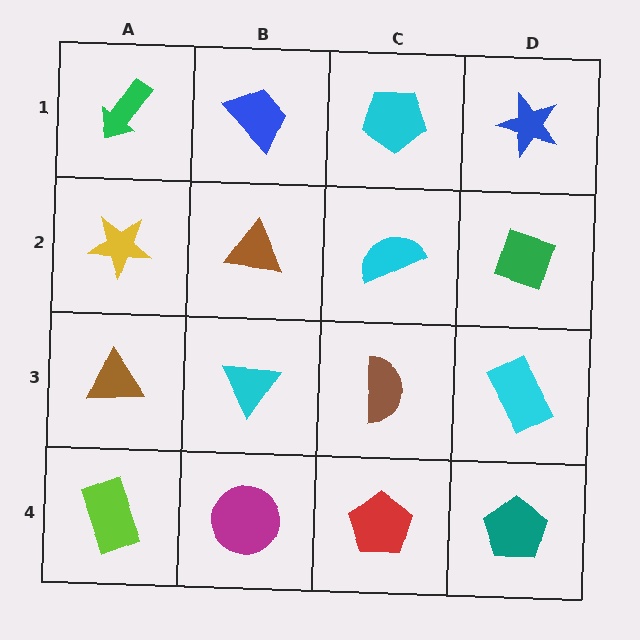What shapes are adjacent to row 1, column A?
A yellow star (row 2, column A), a blue trapezoid (row 1, column B).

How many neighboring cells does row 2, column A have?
3.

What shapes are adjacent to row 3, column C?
A cyan semicircle (row 2, column C), a red pentagon (row 4, column C), a cyan triangle (row 3, column B), a cyan rectangle (row 3, column D).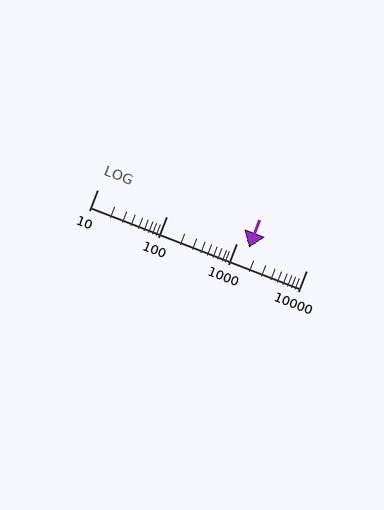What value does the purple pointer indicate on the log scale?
The pointer indicates approximately 1500.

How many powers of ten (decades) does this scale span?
The scale spans 3 decades, from 10 to 10000.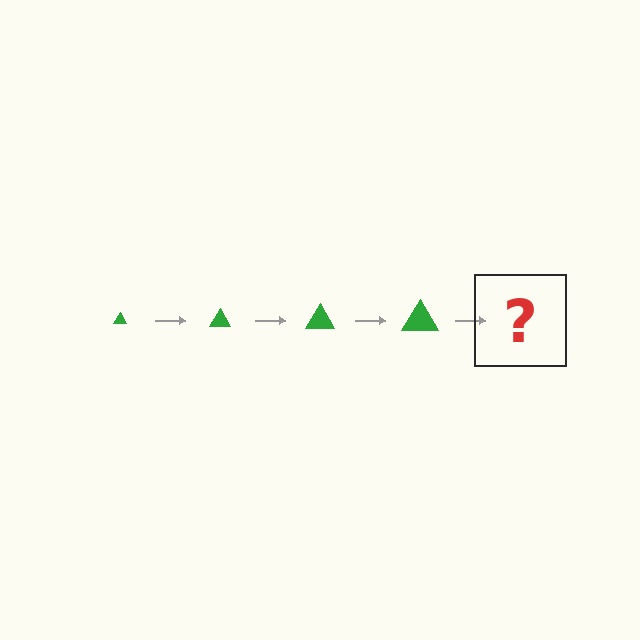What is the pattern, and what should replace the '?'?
The pattern is that the triangle gets progressively larger each step. The '?' should be a green triangle, larger than the previous one.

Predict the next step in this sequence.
The next step is a green triangle, larger than the previous one.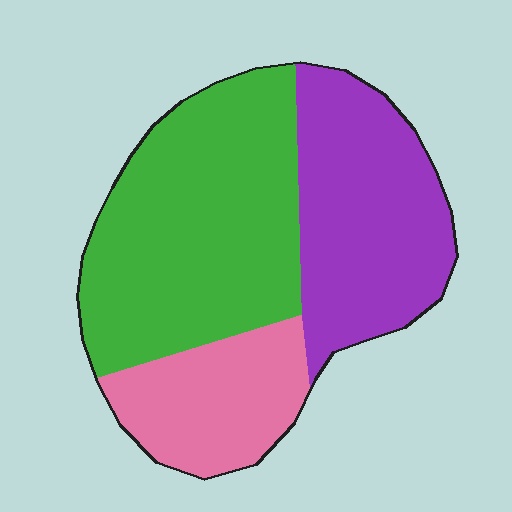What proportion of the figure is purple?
Purple takes up between a sixth and a third of the figure.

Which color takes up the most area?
Green, at roughly 45%.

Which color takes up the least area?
Pink, at roughly 20%.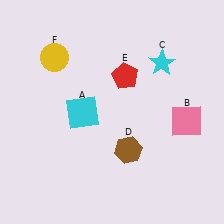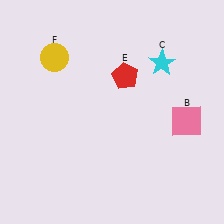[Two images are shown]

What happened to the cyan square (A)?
The cyan square (A) was removed in Image 2. It was in the bottom-left area of Image 1.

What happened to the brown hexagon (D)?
The brown hexagon (D) was removed in Image 2. It was in the bottom-right area of Image 1.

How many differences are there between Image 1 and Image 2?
There are 2 differences between the two images.